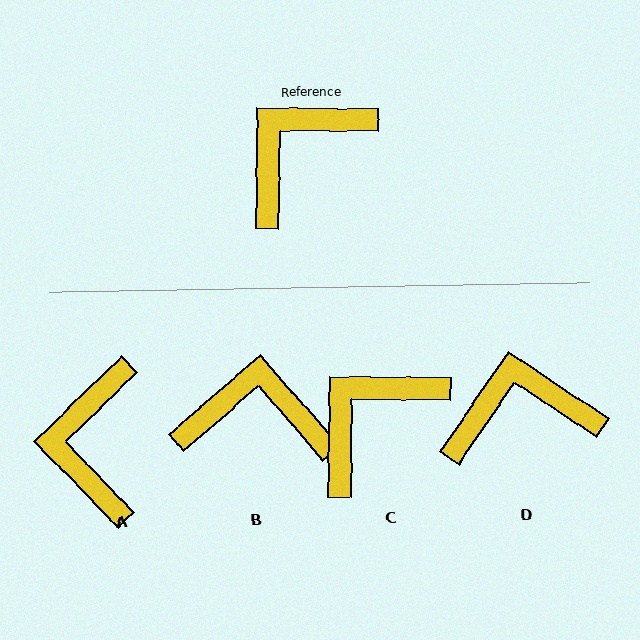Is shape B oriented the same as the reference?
No, it is off by about 48 degrees.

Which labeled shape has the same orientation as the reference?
C.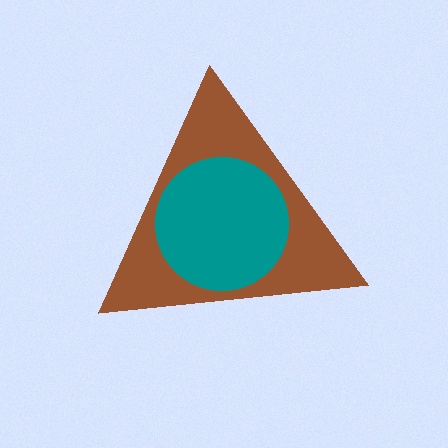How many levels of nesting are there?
2.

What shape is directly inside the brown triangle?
The teal circle.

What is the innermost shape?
The teal circle.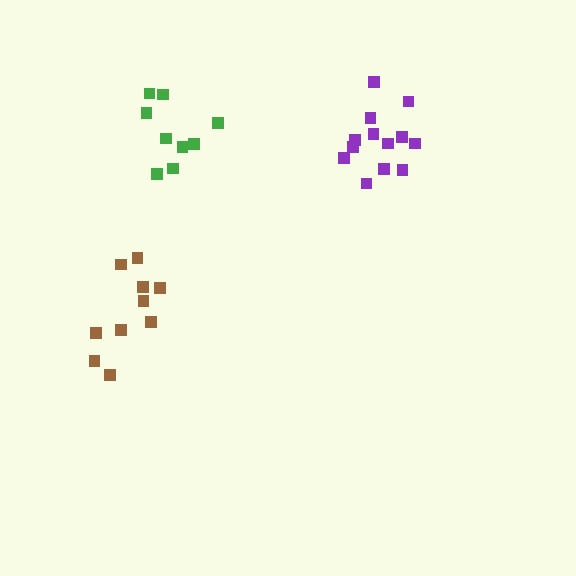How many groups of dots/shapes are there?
There are 3 groups.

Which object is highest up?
The purple cluster is topmost.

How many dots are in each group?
Group 1: 13 dots, Group 2: 10 dots, Group 3: 9 dots (32 total).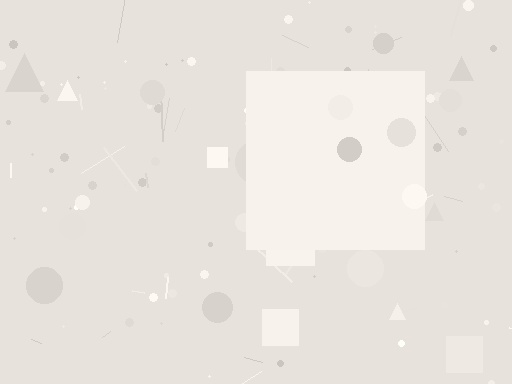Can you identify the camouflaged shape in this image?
The camouflaged shape is a square.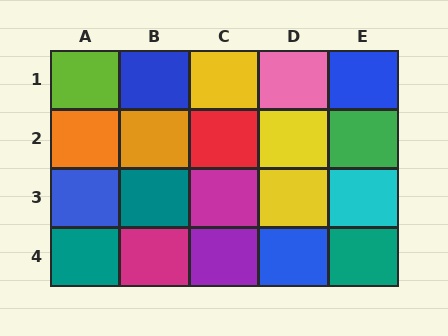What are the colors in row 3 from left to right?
Blue, teal, magenta, yellow, cyan.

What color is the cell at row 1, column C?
Yellow.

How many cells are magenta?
2 cells are magenta.